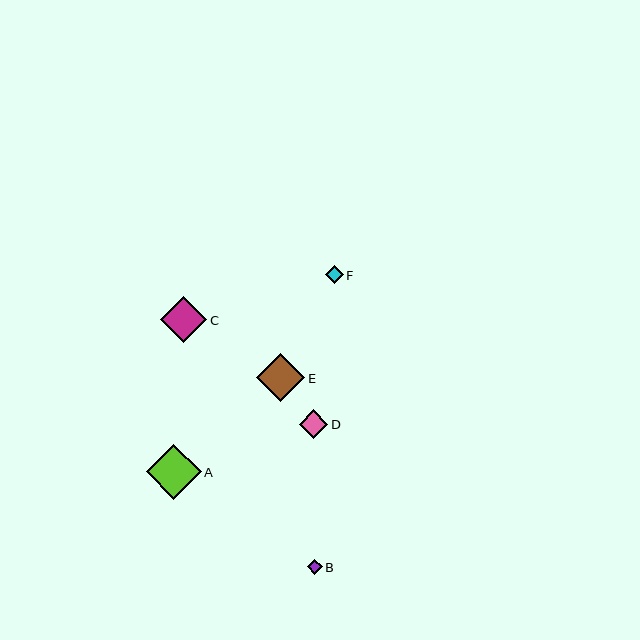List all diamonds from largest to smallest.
From largest to smallest: A, E, C, D, F, B.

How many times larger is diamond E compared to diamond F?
Diamond E is approximately 2.8 times the size of diamond F.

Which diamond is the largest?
Diamond A is the largest with a size of approximately 55 pixels.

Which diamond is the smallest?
Diamond B is the smallest with a size of approximately 15 pixels.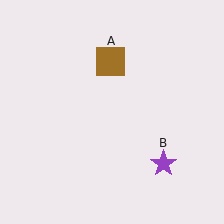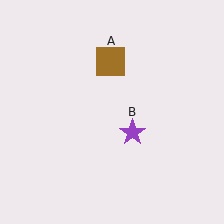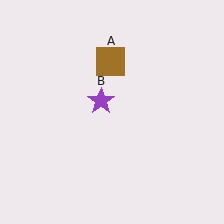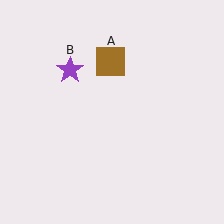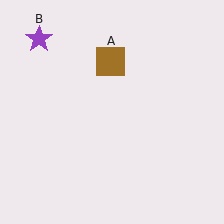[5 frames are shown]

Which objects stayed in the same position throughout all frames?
Brown square (object A) remained stationary.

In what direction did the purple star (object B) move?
The purple star (object B) moved up and to the left.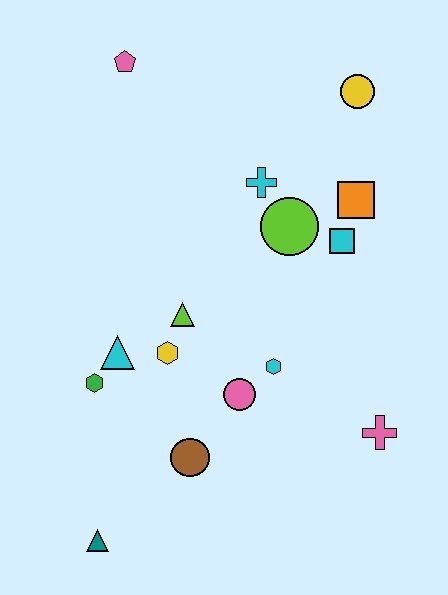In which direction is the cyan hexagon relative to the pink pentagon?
The cyan hexagon is below the pink pentagon.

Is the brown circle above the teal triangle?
Yes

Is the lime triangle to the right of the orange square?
No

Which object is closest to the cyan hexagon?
The pink circle is closest to the cyan hexagon.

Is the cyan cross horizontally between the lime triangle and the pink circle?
No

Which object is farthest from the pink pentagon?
The teal triangle is farthest from the pink pentagon.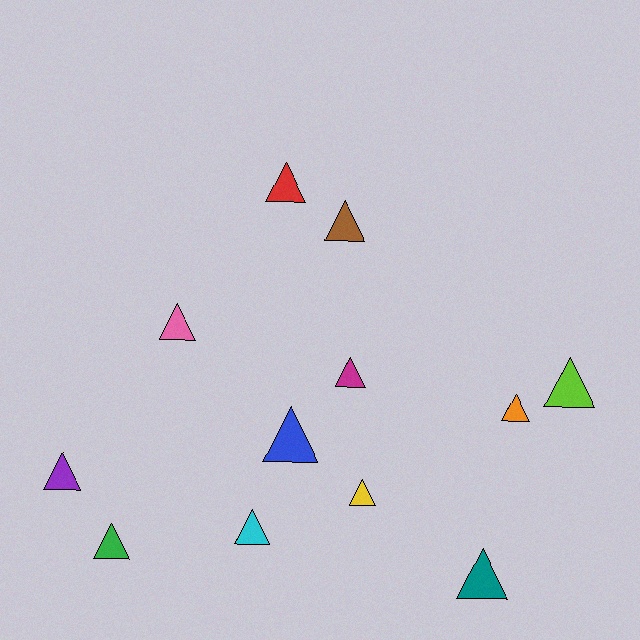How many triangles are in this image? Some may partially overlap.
There are 12 triangles.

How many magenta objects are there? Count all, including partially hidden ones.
There is 1 magenta object.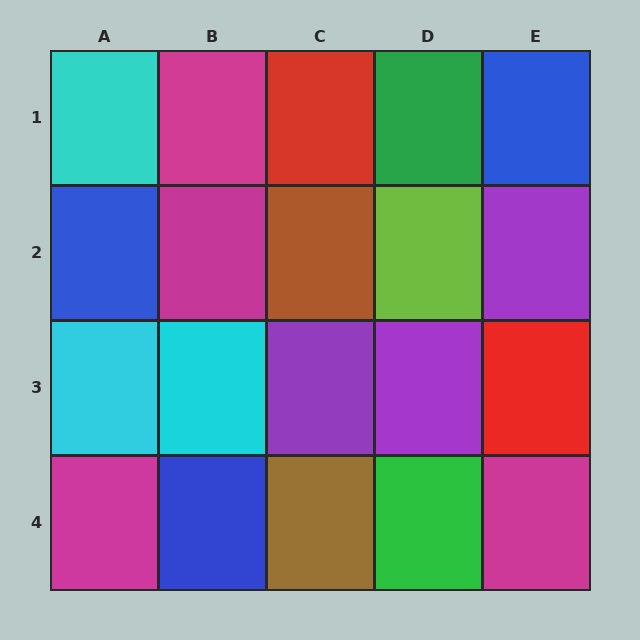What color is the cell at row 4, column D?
Green.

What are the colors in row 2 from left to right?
Blue, magenta, brown, lime, purple.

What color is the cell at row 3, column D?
Purple.